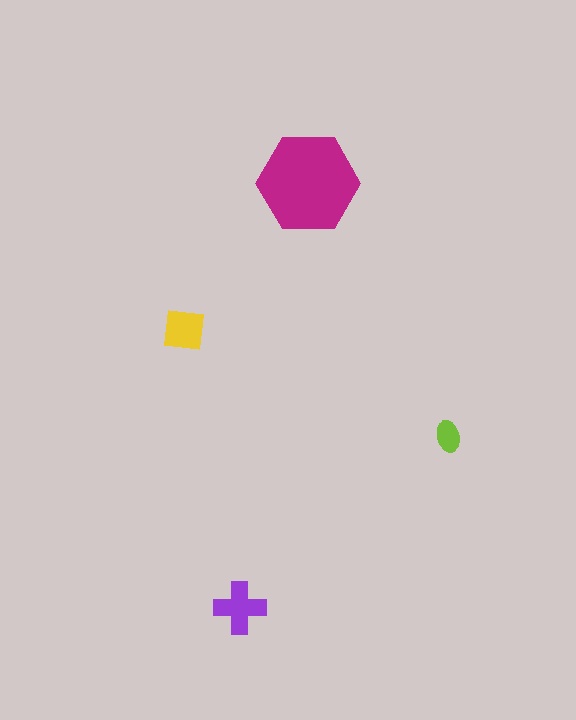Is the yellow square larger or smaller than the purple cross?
Smaller.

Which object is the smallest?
The lime ellipse.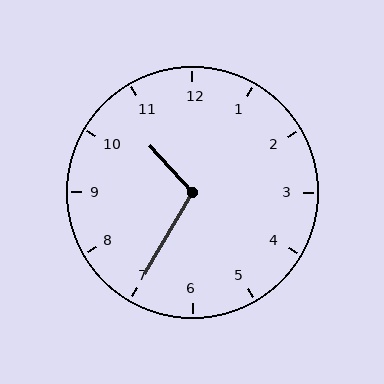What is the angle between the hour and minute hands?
Approximately 108 degrees.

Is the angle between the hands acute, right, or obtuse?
It is obtuse.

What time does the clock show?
10:35.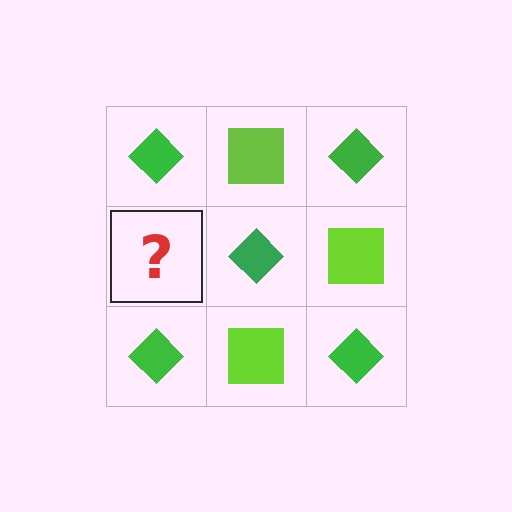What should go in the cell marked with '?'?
The missing cell should contain a lime square.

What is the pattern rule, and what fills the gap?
The rule is that it alternates green diamond and lime square in a checkerboard pattern. The gap should be filled with a lime square.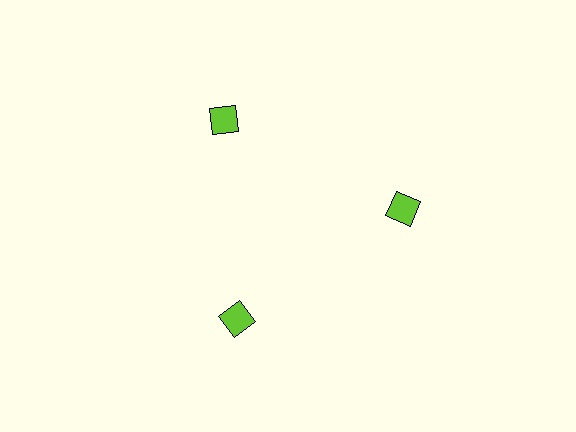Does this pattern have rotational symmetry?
Yes, this pattern has 3-fold rotational symmetry. It looks the same after rotating 120 degrees around the center.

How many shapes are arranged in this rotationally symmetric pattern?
There are 3 shapes, arranged in 3 groups of 1.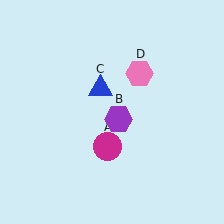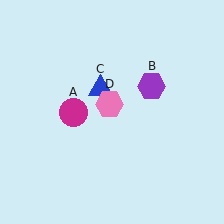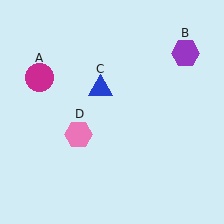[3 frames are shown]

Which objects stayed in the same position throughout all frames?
Blue triangle (object C) remained stationary.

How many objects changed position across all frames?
3 objects changed position: magenta circle (object A), purple hexagon (object B), pink hexagon (object D).